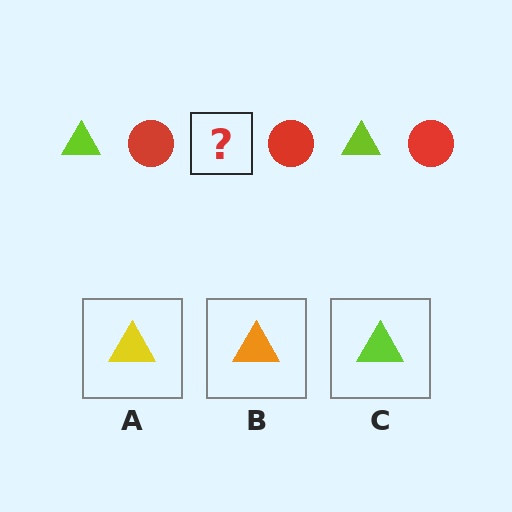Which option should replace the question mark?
Option C.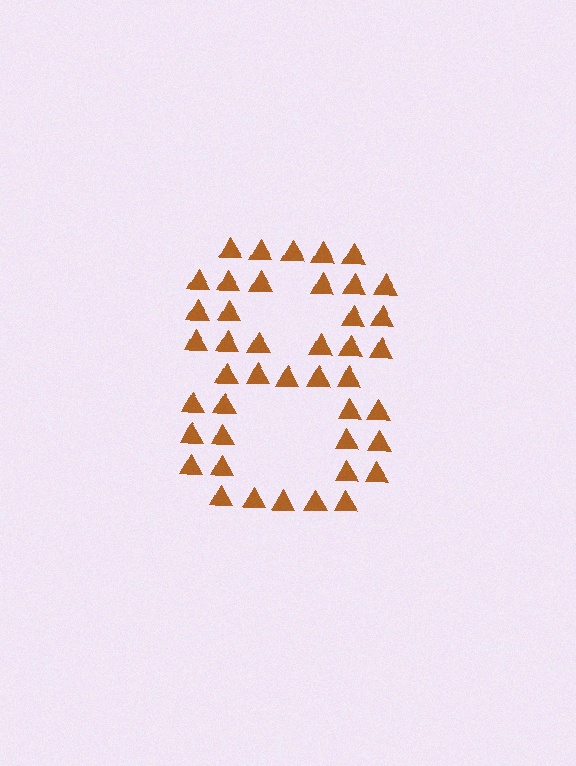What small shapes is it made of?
It is made of small triangles.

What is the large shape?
The large shape is the digit 8.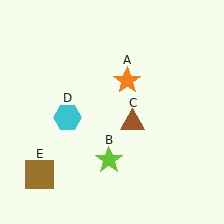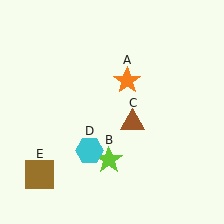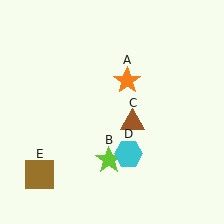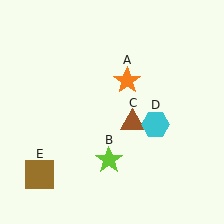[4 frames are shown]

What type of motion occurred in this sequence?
The cyan hexagon (object D) rotated counterclockwise around the center of the scene.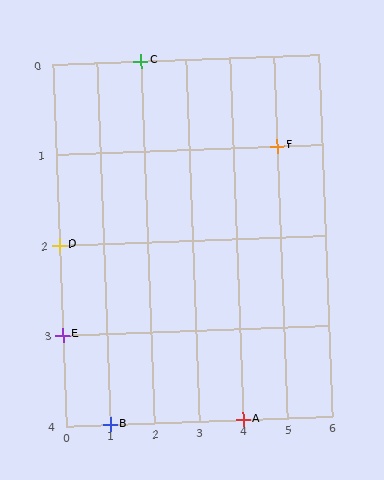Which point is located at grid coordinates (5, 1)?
Point F is at (5, 1).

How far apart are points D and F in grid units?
Points D and F are 5 columns and 1 row apart (about 5.1 grid units diagonally).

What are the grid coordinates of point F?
Point F is at grid coordinates (5, 1).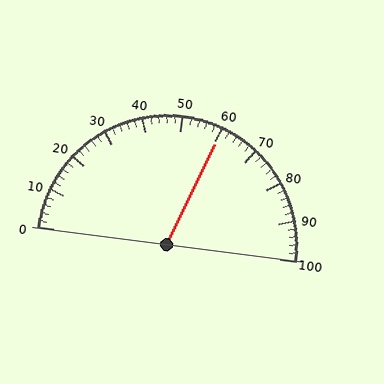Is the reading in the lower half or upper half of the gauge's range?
The reading is in the upper half of the range (0 to 100).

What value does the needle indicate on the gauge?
The needle indicates approximately 60.